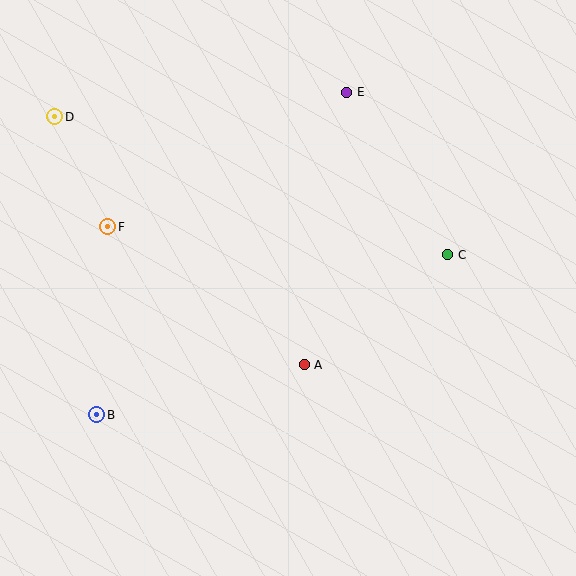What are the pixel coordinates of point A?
Point A is at (304, 365).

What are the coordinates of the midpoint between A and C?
The midpoint between A and C is at (376, 310).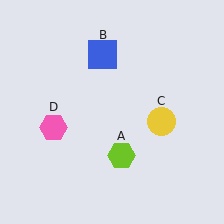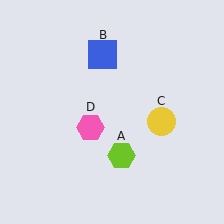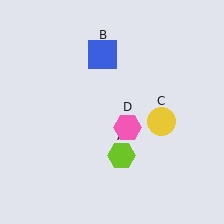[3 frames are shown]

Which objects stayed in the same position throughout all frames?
Lime hexagon (object A) and blue square (object B) and yellow circle (object C) remained stationary.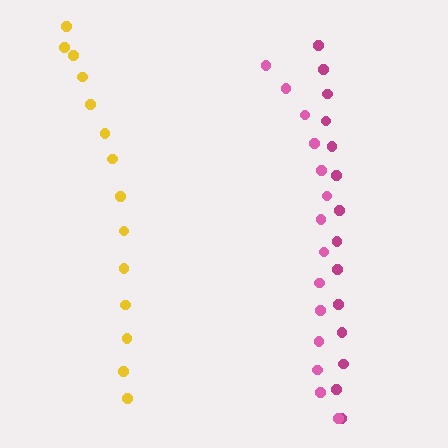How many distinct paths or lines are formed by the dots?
There are 3 distinct paths.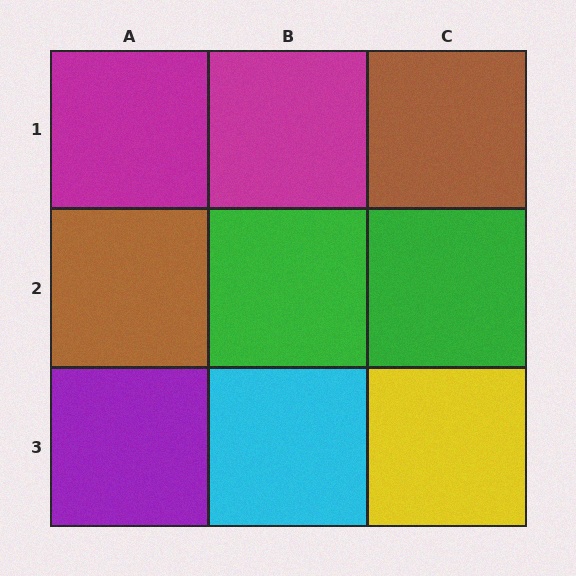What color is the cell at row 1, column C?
Brown.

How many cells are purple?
1 cell is purple.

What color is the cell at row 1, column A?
Magenta.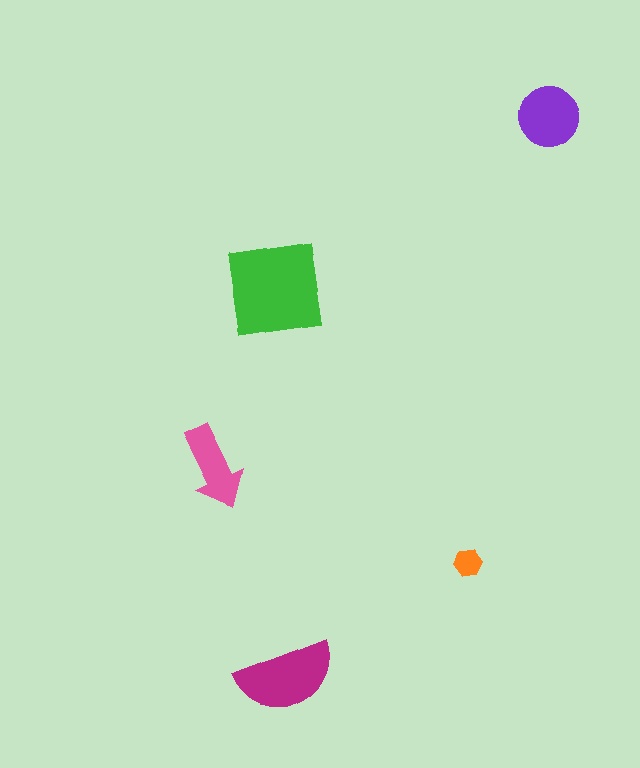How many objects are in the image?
There are 5 objects in the image.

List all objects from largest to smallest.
The green square, the magenta semicircle, the purple circle, the pink arrow, the orange hexagon.